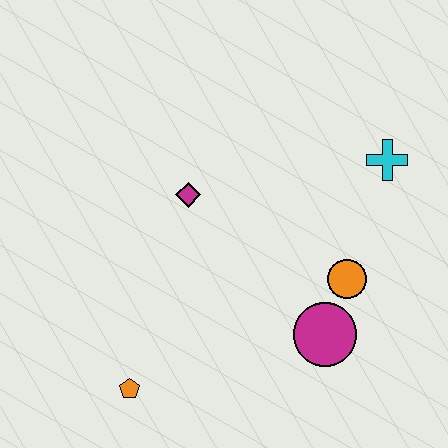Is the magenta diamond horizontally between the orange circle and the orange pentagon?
Yes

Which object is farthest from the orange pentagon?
The cyan cross is farthest from the orange pentagon.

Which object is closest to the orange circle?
The magenta circle is closest to the orange circle.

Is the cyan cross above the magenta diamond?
Yes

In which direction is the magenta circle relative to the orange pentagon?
The magenta circle is to the right of the orange pentagon.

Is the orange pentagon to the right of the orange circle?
No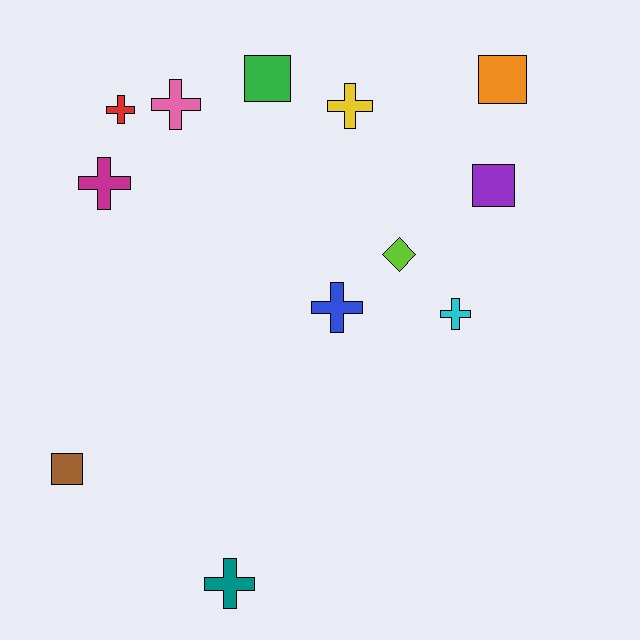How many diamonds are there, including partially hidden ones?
There is 1 diamond.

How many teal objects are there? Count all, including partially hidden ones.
There is 1 teal object.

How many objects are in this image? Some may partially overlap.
There are 12 objects.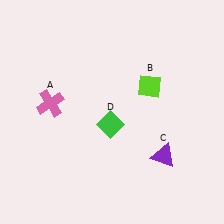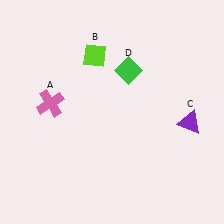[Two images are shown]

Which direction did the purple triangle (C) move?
The purple triangle (C) moved up.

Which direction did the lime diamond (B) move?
The lime diamond (B) moved left.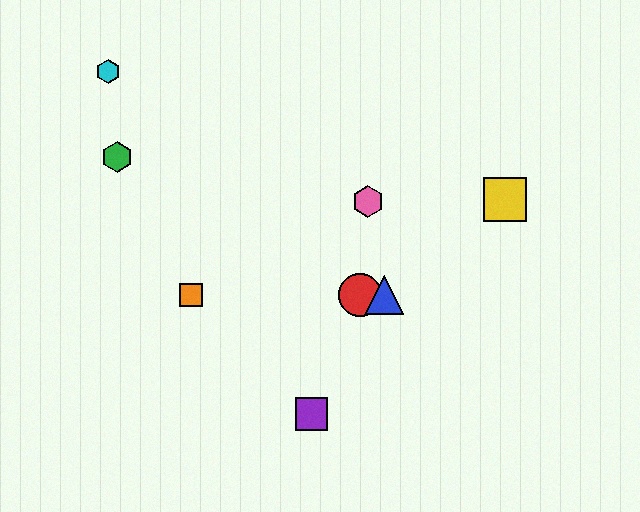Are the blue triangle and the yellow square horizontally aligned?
No, the blue triangle is at y≈295 and the yellow square is at y≈200.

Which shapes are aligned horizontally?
The red circle, the blue triangle, the orange square are aligned horizontally.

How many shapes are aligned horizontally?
3 shapes (the red circle, the blue triangle, the orange square) are aligned horizontally.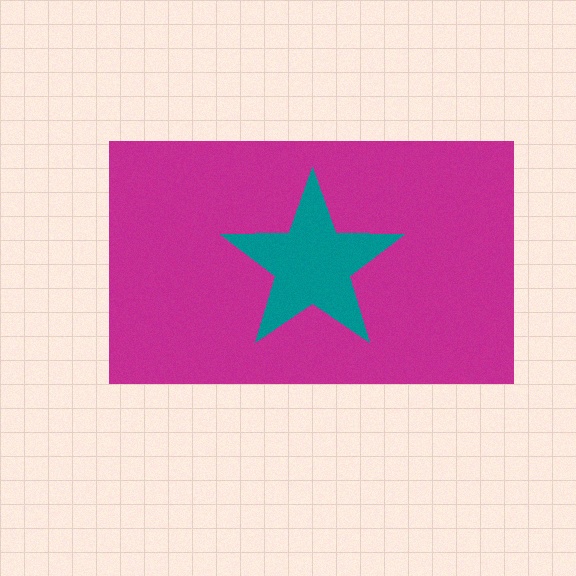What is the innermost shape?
The teal star.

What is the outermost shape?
The magenta rectangle.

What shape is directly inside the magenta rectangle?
The teal star.